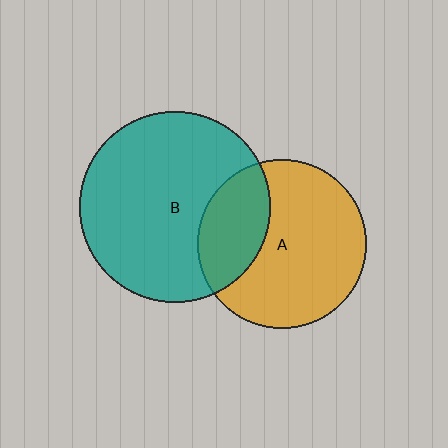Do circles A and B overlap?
Yes.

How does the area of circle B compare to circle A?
Approximately 1.3 times.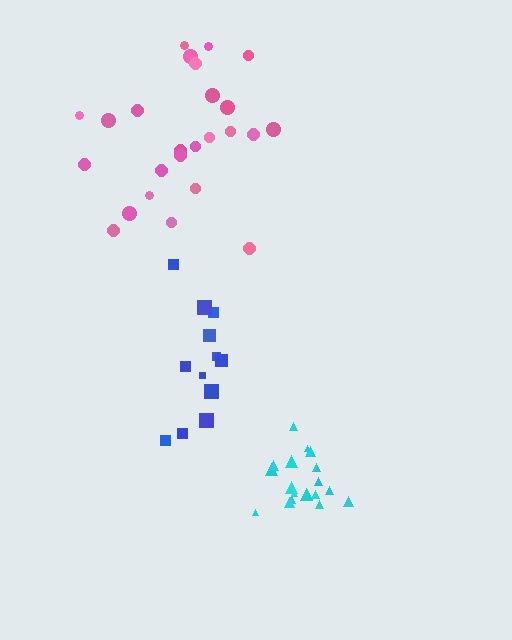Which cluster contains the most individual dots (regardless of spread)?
Pink (25).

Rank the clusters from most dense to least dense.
cyan, pink, blue.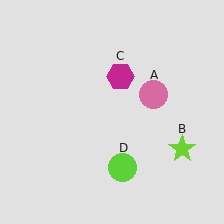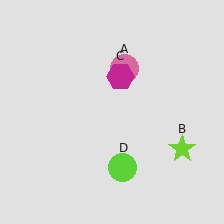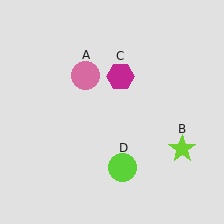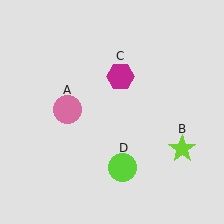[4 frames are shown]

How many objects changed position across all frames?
1 object changed position: pink circle (object A).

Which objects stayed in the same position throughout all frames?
Lime star (object B) and magenta hexagon (object C) and lime circle (object D) remained stationary.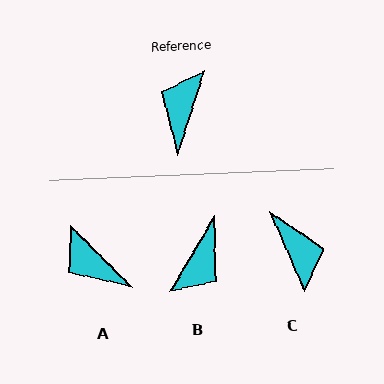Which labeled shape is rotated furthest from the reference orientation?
B, about 166 degrees away.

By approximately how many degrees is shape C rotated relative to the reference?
Approximately 140 degrees clockwise.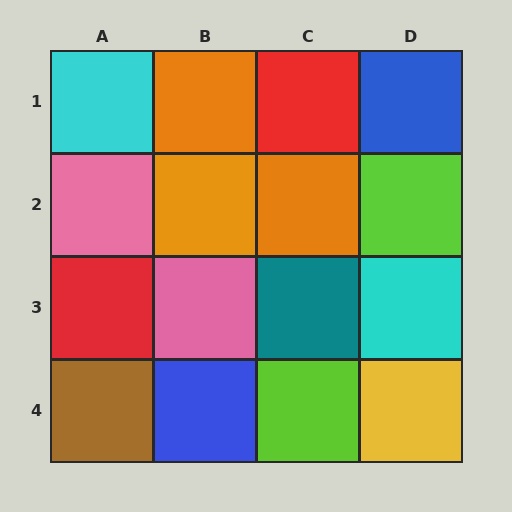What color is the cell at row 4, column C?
Lime.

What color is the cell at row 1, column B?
Orange.